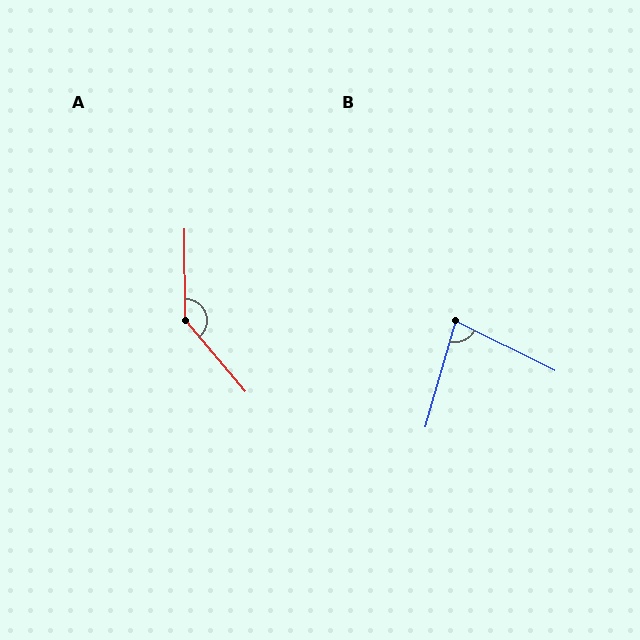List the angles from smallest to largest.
B (80°), A (141°).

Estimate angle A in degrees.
Approximately 141 degrees.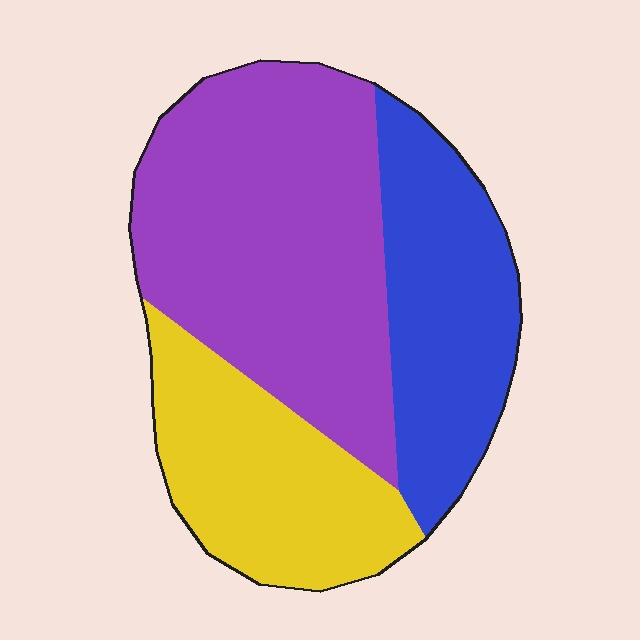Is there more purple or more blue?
Purple.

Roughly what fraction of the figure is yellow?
Yellow takes up about one quarter (1/4) of the figure.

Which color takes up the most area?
Purple, at roughly 50%.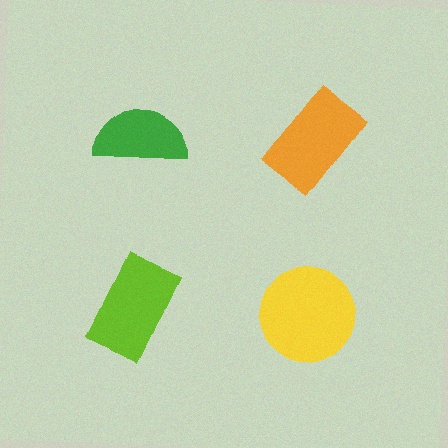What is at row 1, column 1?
A green semicircle.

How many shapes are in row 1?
2 shapes.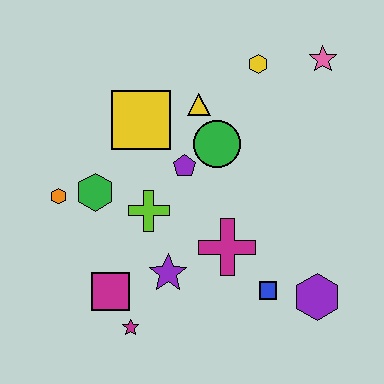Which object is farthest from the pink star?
The magenta star is farthest from the pink star.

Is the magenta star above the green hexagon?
No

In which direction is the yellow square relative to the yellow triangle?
The yellow square is to the left of the yellow triangle.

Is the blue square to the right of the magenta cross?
Yes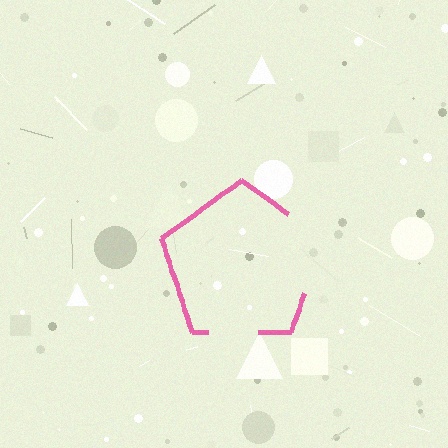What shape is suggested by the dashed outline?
The dashed outline suggests a pentagon.